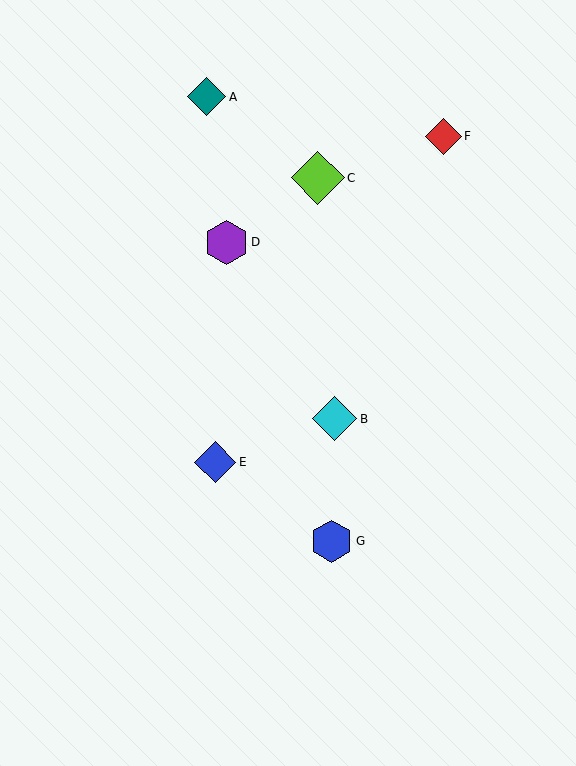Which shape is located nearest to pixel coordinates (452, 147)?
The red diamond (labeled F) at (443, 136) is nearest to that location.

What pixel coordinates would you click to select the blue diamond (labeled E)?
Click at (215, 462) to select the blue diamond E.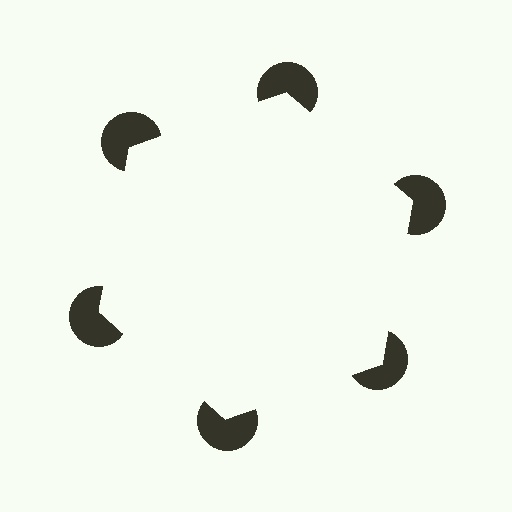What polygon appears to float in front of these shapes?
An illusory hexagon — its edges are inferred from the aligned wedge cuts in the pac-man discs, not physically drawn.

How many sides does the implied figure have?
6 sides.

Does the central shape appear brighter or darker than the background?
It typically appears slightly brighter than the background, even though no actual brightness change is drawn.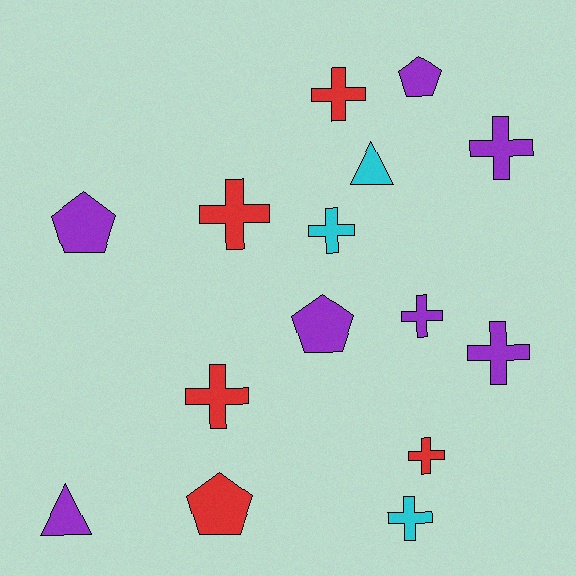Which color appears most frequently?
Purple, with 7 objects.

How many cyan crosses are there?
There are 2 cyan crosses.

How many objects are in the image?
There are 15 objects.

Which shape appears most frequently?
Cross, with 9 objects.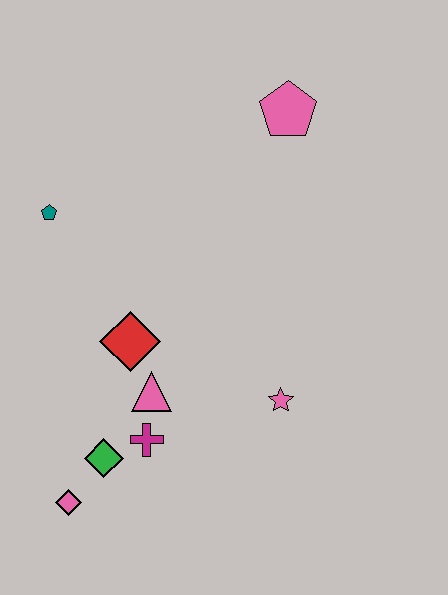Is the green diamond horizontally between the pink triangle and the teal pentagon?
Yes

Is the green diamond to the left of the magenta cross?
Yes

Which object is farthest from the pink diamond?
The pink pentagon is farthest from the pink diamond.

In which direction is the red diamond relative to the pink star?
The red diamond is to the left of the pink star.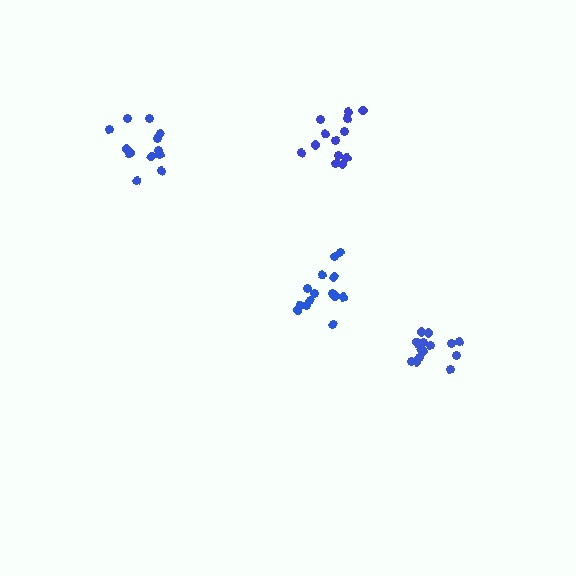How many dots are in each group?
Group 1: 13 dots, Group 2: 14 dots, Group 3: 13 dots, Group 4: 14 dots (54 total).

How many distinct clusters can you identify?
There are 4 distinct clusters.